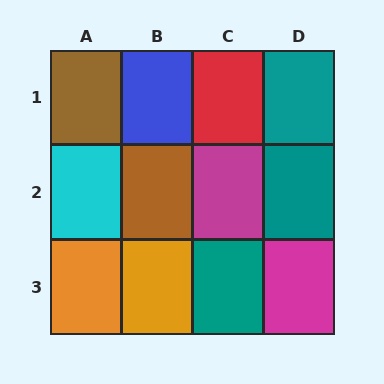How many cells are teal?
3 cells are teal.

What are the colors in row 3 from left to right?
Orange, orange, teal, magenta.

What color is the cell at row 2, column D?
Teal.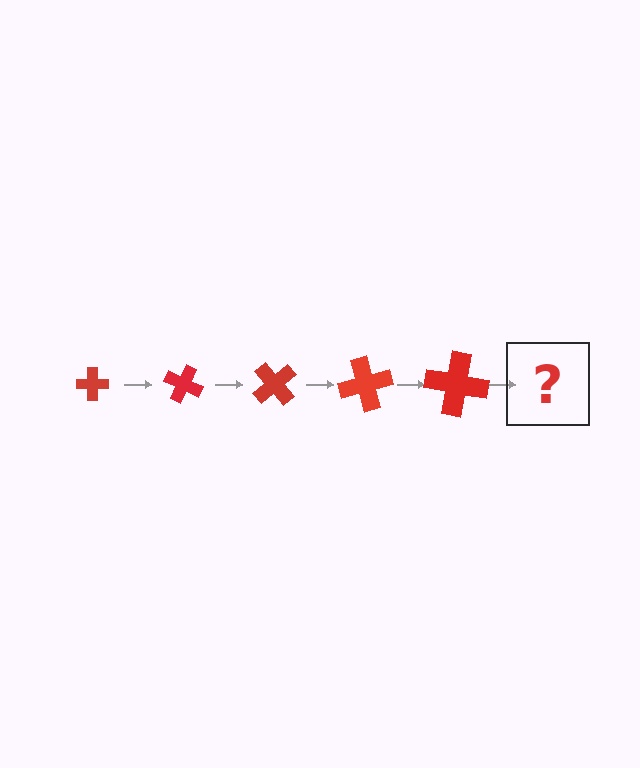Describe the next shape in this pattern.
It should be a cross, larger than the previous one and rotated 125 degrees from the start.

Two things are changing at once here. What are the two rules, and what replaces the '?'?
The two rules are that the cross grows larger each step and it rotates 25 degrees each step. The '?' should be a cross, larger than the previous one and rotated 125 degrees from the start.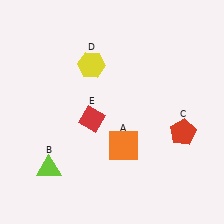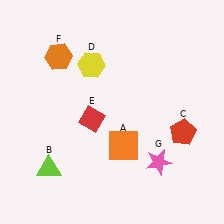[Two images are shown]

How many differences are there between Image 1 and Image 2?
There are 2 differences between the two images.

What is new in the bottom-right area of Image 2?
A pink star (G) was added in the bottom-right area of Image 2.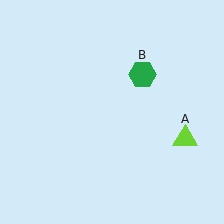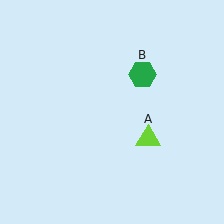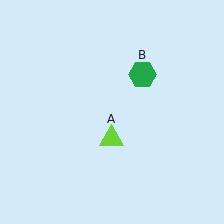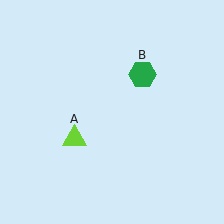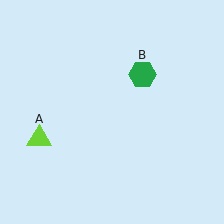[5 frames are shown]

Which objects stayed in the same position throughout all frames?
Green hexagon (object B) remained stationary.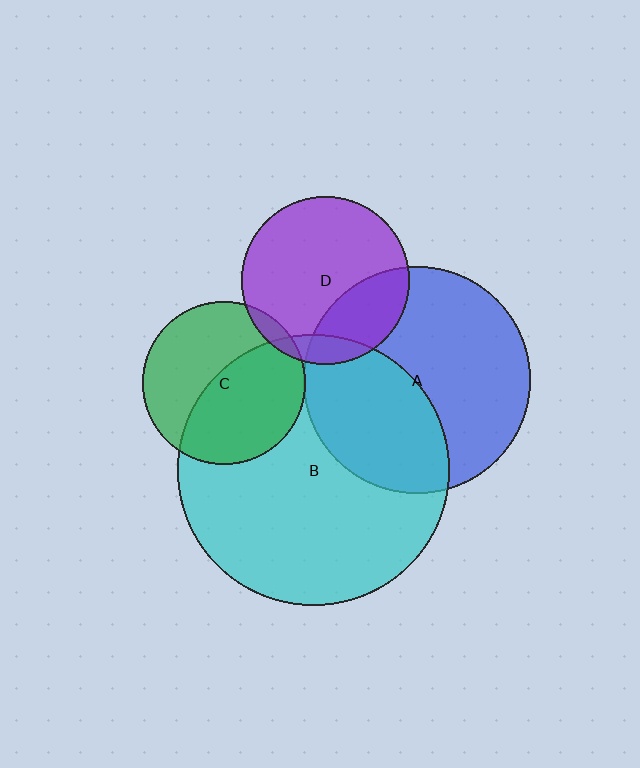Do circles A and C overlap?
Yes.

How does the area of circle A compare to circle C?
Approximately 2.0 times.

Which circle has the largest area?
Circle B (cyan).